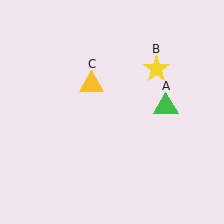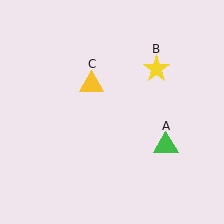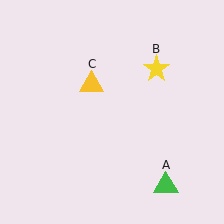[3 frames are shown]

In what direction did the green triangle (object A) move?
The green triangle (object A) moved down.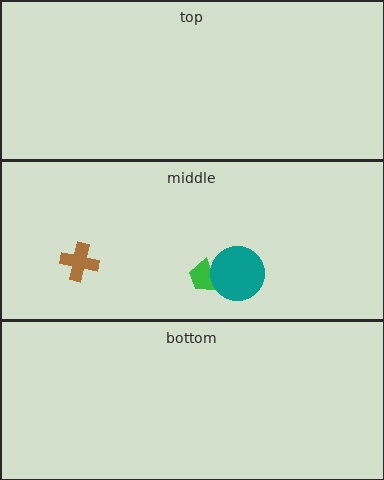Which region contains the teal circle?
The middle region.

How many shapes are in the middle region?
3.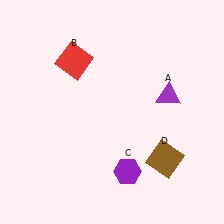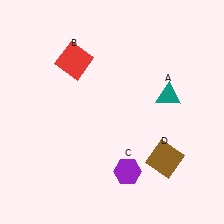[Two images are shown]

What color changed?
The triangle (A) changed from purple in Image 1 to teal in Image 2.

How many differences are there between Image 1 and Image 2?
There is 1 difference between the two images.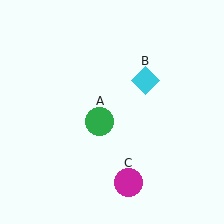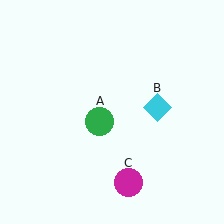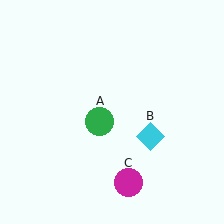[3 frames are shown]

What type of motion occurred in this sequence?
The cyan diamond (object B) rotated clockwise around the center of the scene.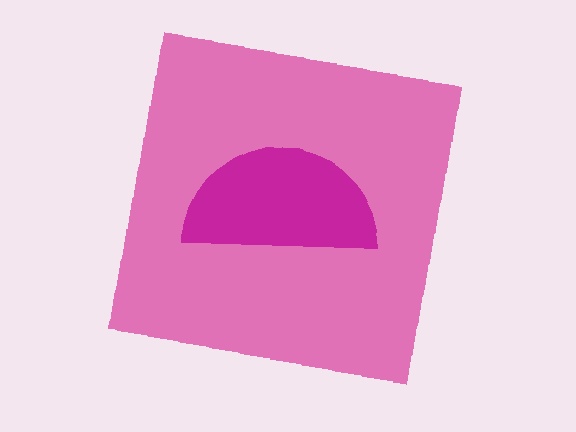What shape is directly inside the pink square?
The magenta semicircle.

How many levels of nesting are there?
2.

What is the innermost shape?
The magenta semicircle.